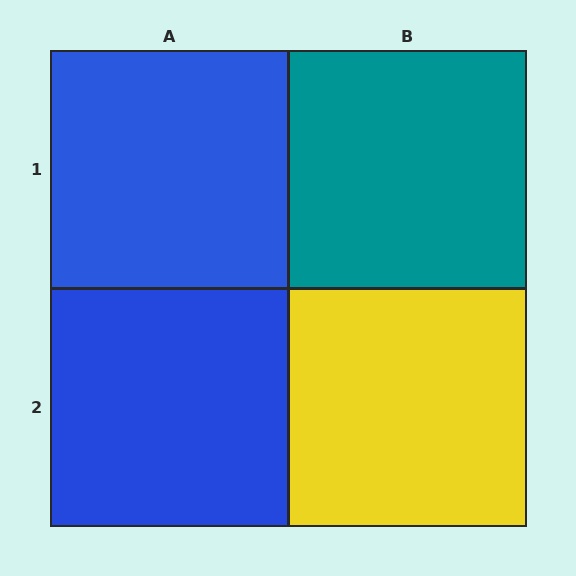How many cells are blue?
2 cells are blue.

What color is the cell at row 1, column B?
Teal.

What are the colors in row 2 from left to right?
Blue, yellow.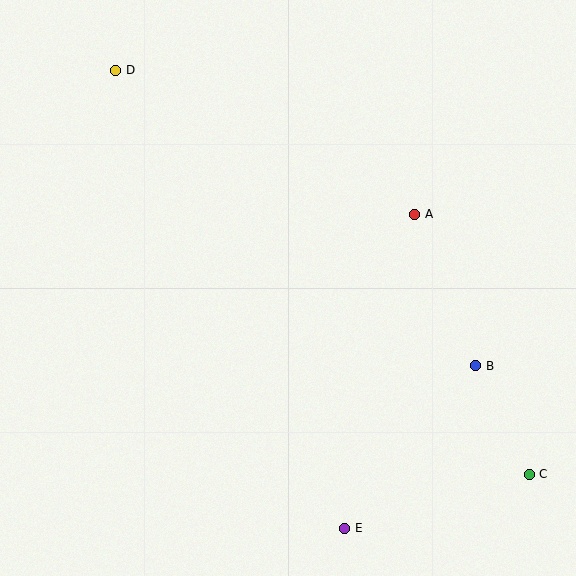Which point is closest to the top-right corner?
Point A is closest to the top-right corner.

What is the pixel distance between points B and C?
The distance between B and C is 121 pixels.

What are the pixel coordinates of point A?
Point A is at (415, 214).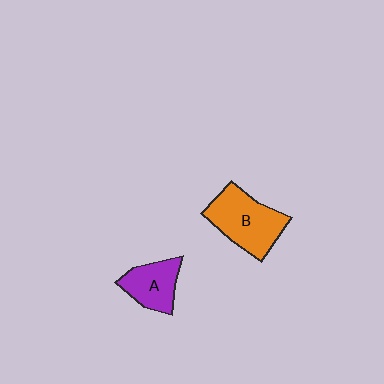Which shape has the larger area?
Shape B (orange).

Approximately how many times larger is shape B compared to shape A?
Approximately 1.5 times.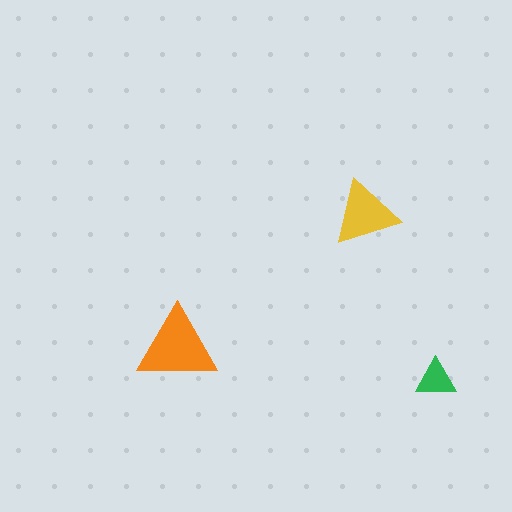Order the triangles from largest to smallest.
the orange one, the yellow one, the green one.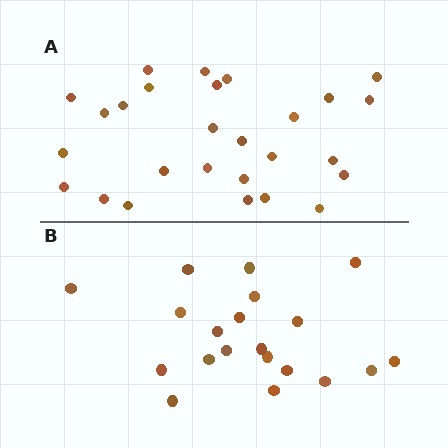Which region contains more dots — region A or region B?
Region A (the top region) has more dots.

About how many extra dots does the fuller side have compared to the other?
Region A has roughly 8 or so more dots than region B.